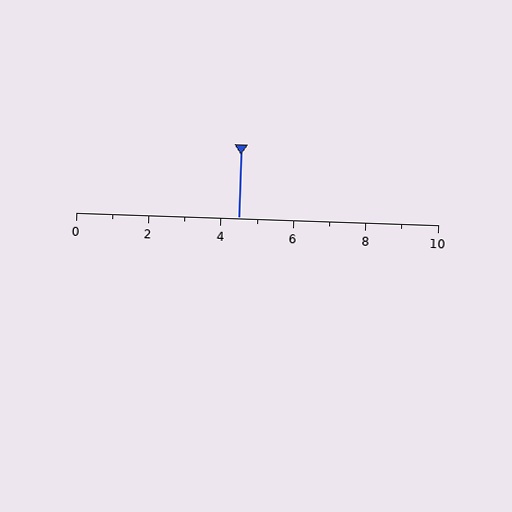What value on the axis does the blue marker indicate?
The marker indicates approximately 4.5.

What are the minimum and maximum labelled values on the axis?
The axis runs from 0 to 10.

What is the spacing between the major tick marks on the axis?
The major ticks are spaced 2 apart.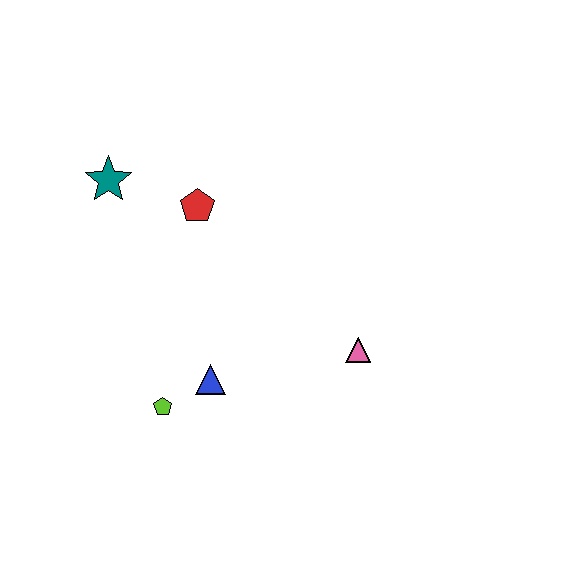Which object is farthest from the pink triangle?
The teal star is farthest from the pink triangle.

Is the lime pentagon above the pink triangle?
No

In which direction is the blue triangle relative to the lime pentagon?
The blue triangle is to the right of the lime pentagon.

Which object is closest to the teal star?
The red pentagon is closest to the teal star.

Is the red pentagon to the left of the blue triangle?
Yes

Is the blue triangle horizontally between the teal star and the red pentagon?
No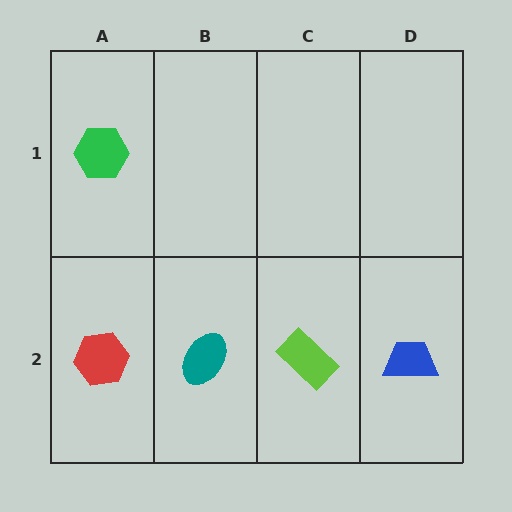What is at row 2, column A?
A red hexagon.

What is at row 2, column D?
A blue trapezoid.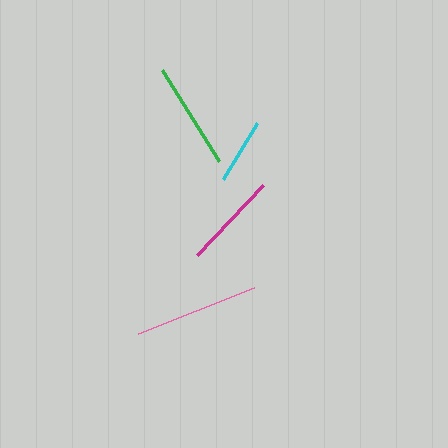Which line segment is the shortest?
The cyan line is the shortest at approximately 66 pixels.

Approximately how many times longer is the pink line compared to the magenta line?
The pink line is approximately 1.3 times the length of the magenta line.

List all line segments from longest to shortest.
From longest to shortest: pink, green, magenta, cyan.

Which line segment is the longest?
The pink line is the longest at approximately 124 pixels.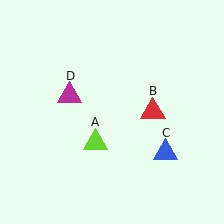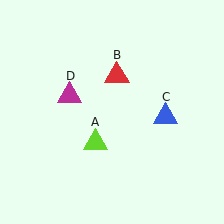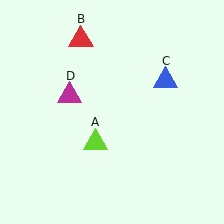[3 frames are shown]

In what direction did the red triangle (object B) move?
The red triangle (object B) moved up and to the left.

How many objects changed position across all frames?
2 objects changed position: red triangle (object B), blue triangle (object C).